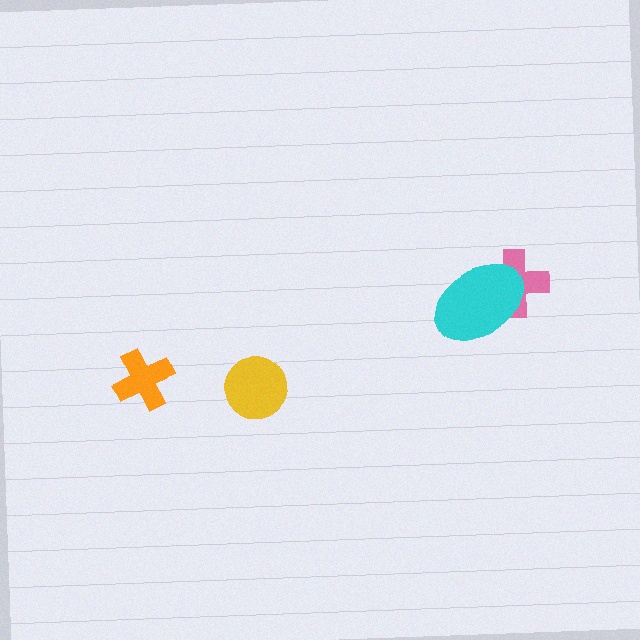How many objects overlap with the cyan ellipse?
1 object overlaps with the cyan ellipse.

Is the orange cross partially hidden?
No, no other shape covers it.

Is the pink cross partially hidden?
Yes, it is partially covered by another shape.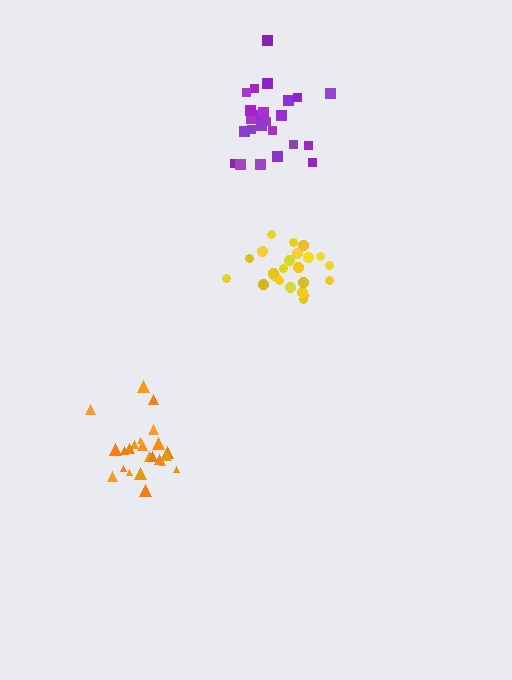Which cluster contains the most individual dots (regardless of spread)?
Orange (24).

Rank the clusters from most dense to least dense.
orange, yellow, purple.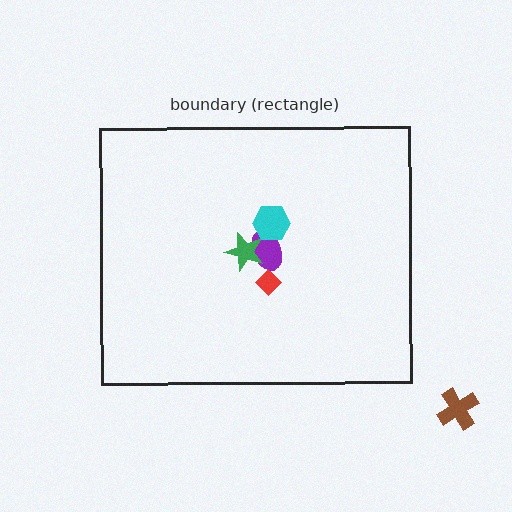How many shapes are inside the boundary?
4 inside, 1 outside.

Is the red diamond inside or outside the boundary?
Inside.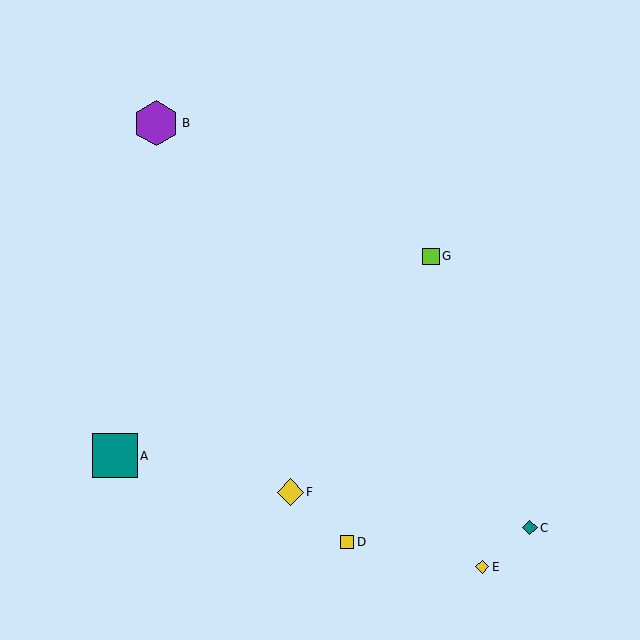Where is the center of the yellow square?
The center of the yellow square is at (347, 542).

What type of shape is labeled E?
Shape E is a yellow diamond.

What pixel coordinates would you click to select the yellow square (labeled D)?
Click at (347, 542) to select the yellow square D.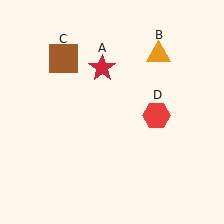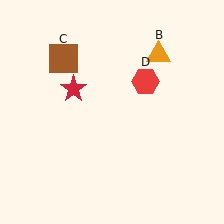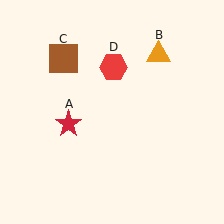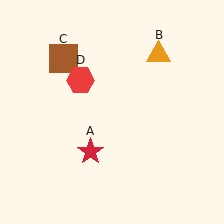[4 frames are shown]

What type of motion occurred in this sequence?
The red star (object A), red hexagon (object D) rotated counterclockwise around the center of the scene.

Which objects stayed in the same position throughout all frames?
Orange triangle (object B) and brown square (object C) remained stationary.